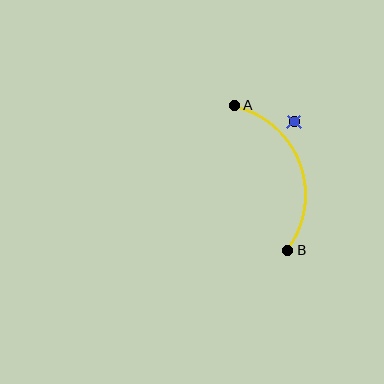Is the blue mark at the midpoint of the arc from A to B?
No — the blue mark does not lie on the arc at all. It sits slightly outside the curve.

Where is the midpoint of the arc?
The arc midpoint is the point on the curve farthest from the straight line joining A and B. It sits to the right of that line.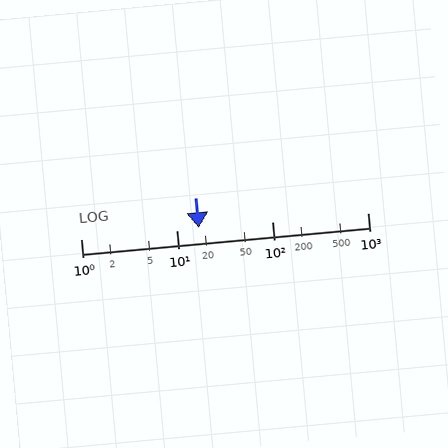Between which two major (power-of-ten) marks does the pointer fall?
The pointer is between 10 and 100.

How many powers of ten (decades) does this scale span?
The scale spans 3 decades, from 1 to 1000.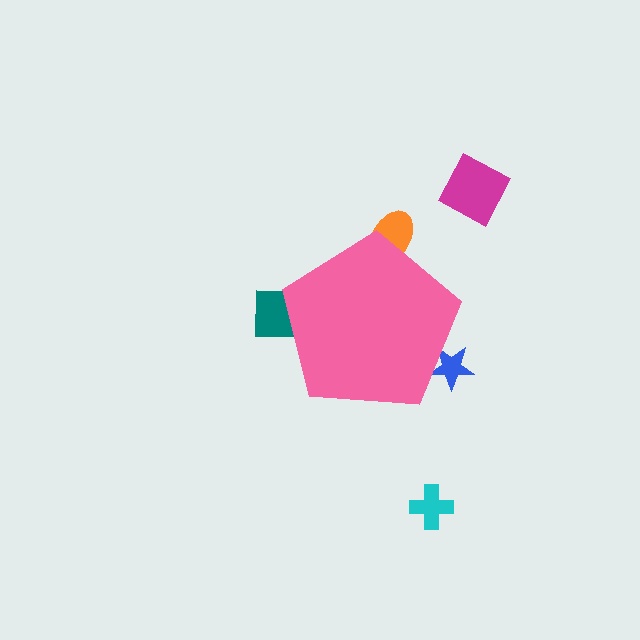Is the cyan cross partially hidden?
No, the cyan cross is fully visible.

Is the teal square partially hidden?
Yes, the teal square is partially hidden behind the pink pentagon.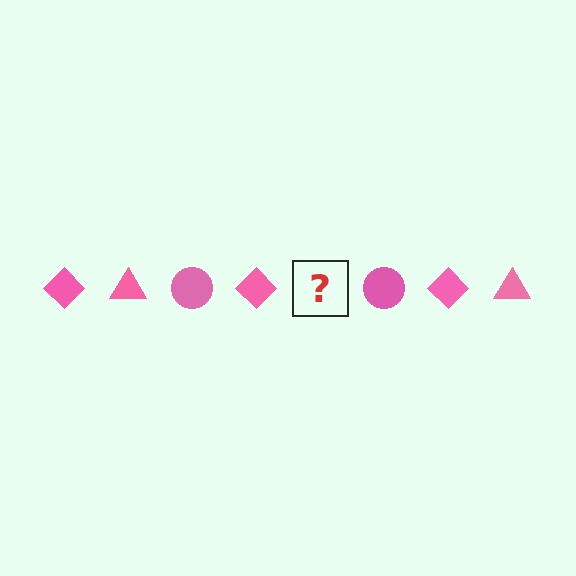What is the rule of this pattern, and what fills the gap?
The rule is that the pattern cycles through diamond, triangle, circle shapes in pink. The gap should be filled with a pink triangle.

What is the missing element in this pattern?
The missing element is a pink triangle.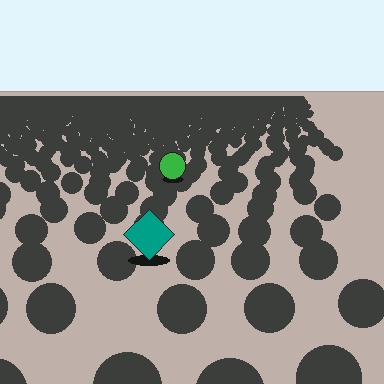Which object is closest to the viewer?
The teal diamond is closest. The texture marks near it are larger and more spread out.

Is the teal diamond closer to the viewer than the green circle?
Yes. The teal diamond is closer — you can tell from the texture gradient: the ground texture is coarser near it.